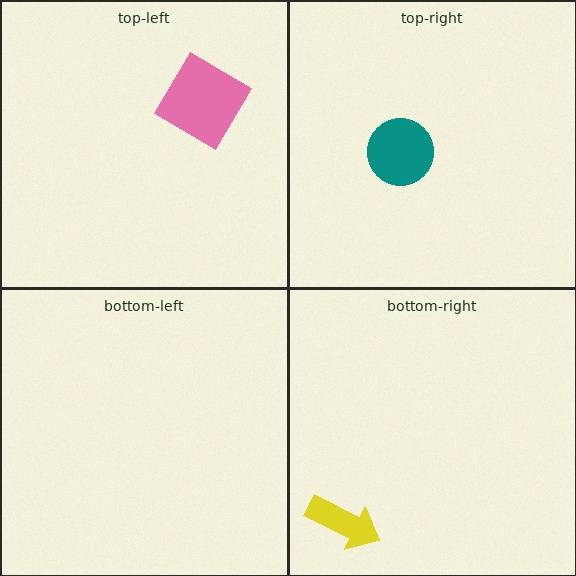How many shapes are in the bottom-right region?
1.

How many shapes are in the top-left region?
1.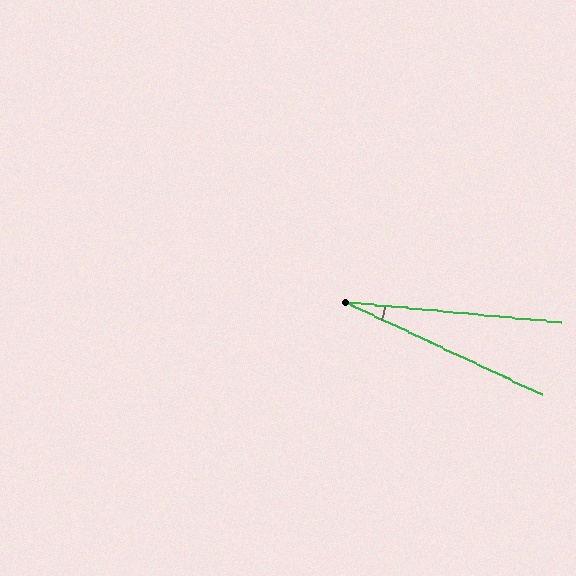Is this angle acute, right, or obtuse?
It is acute.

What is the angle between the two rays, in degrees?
Approximately 20 degrees.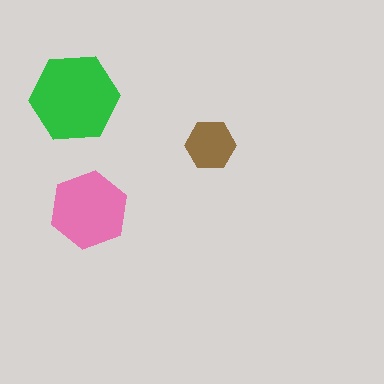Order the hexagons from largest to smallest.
the green one, the pink one, the brown one.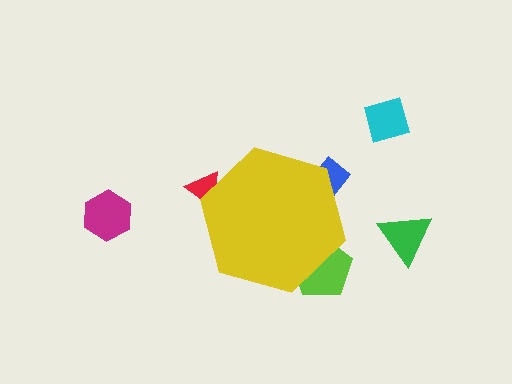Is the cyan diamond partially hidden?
No, the cyan diamond is fully visible.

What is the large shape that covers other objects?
A yellow hexagon.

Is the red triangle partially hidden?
Yes, the red triangle is partially hidden behind the yellow hexagon.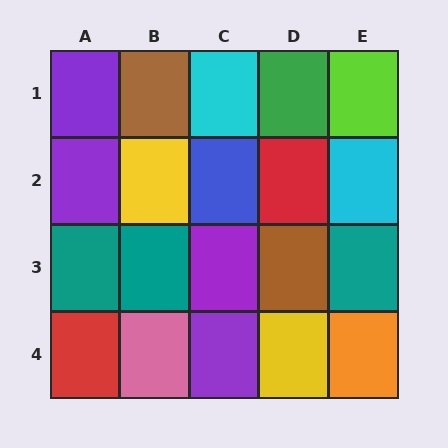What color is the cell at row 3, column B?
Teal.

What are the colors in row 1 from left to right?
Purple, brown, cyan, green, lime.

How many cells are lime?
1 cell is lime.